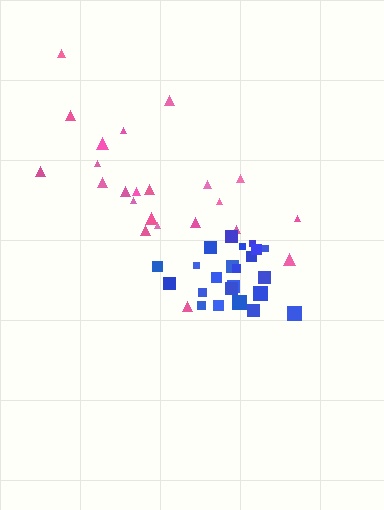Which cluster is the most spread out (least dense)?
Pink.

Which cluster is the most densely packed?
Blue.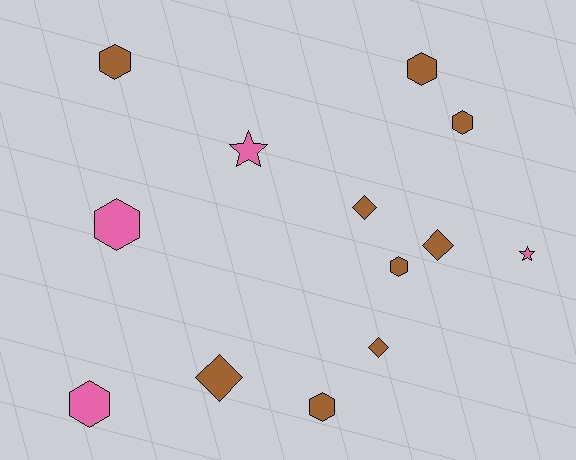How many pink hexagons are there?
There are 2 pink hexagons.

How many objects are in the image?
There are 13 objects.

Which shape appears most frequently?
Hexagon, with 7 objects.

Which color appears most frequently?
Brown, with 9 objects.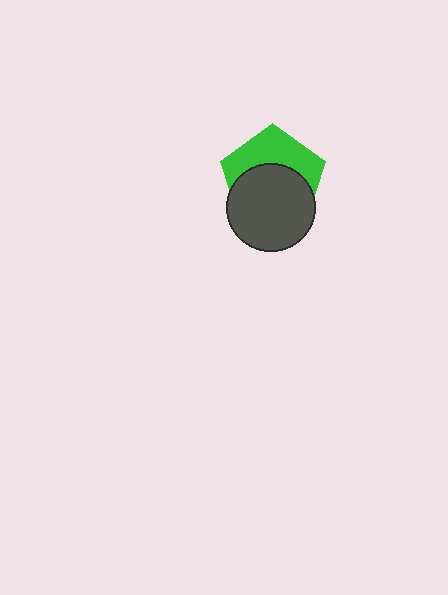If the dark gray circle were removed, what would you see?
You would see the complete green pentagon.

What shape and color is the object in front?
The object in front is a dark gray circle.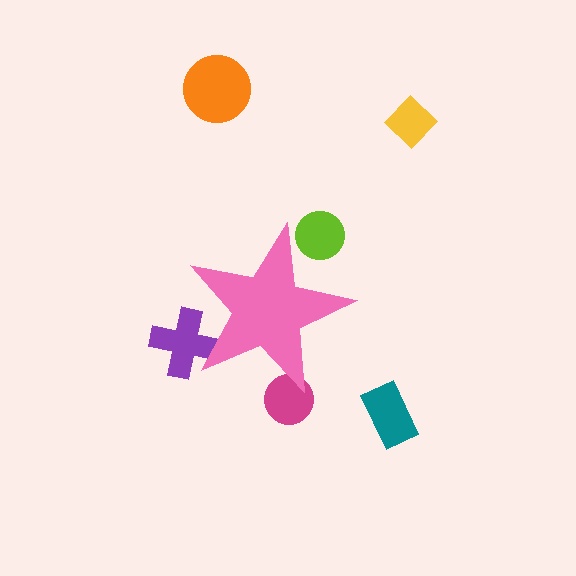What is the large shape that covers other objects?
A pink star.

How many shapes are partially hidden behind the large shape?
3 shapes are partially hidden.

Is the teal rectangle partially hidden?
No, the teal rectangle is fully visible.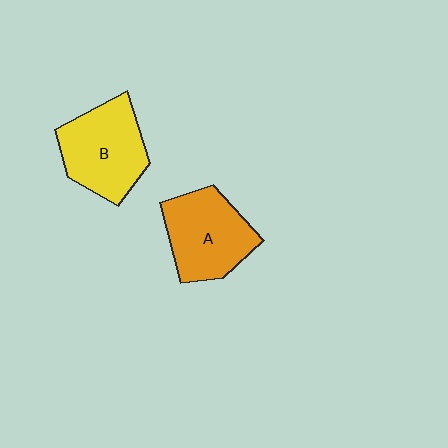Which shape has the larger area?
Shape B (yellow).